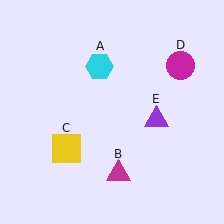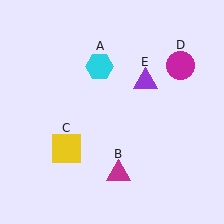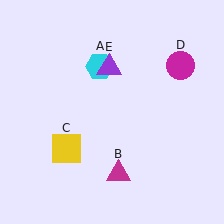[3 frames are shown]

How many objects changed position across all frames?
1 object changed position: purple triangle (object E).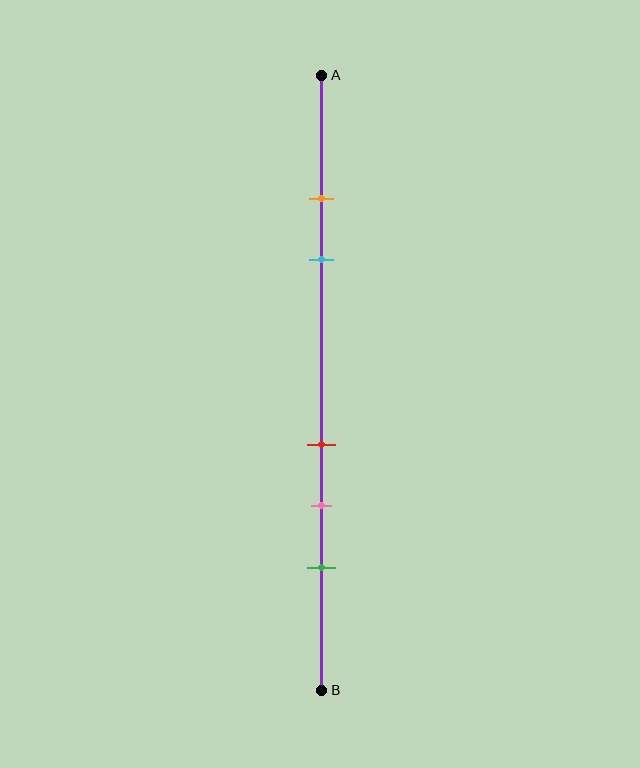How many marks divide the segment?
There are 5 marks dividing the segment.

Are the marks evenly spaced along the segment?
No, the marks are not evenly spaced.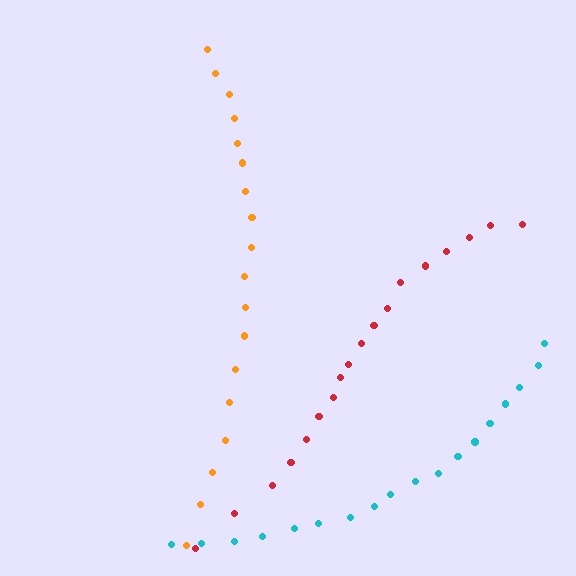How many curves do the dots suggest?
There are 3 distinct paths.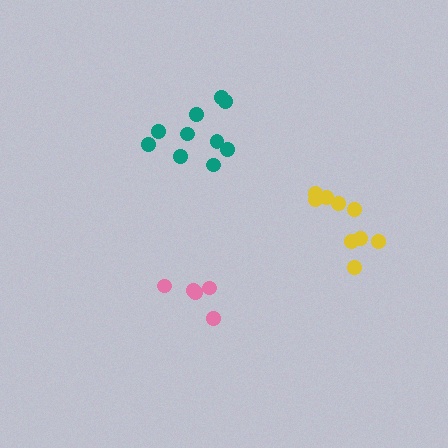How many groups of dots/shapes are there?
There are 3 groups.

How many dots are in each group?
Group 1: 5 dots, Group 2: 10 dots, Group 3: 9 dots (24 total).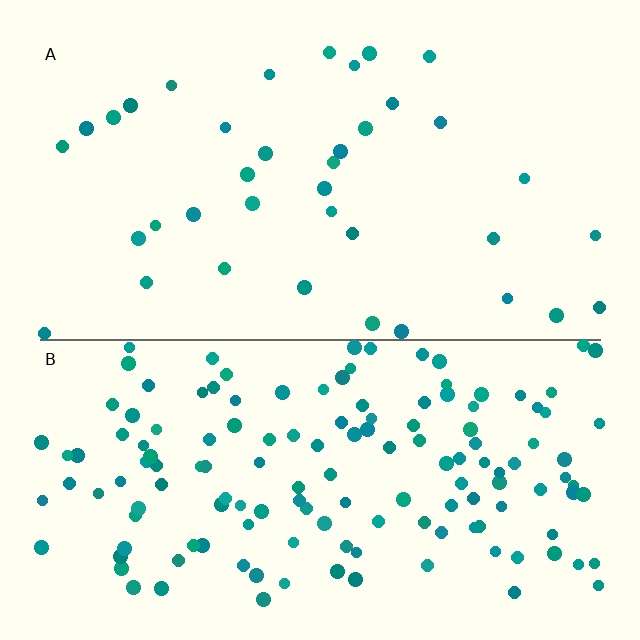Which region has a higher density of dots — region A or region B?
B (the bottom).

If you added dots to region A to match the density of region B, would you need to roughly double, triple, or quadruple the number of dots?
Approximately quadruple.